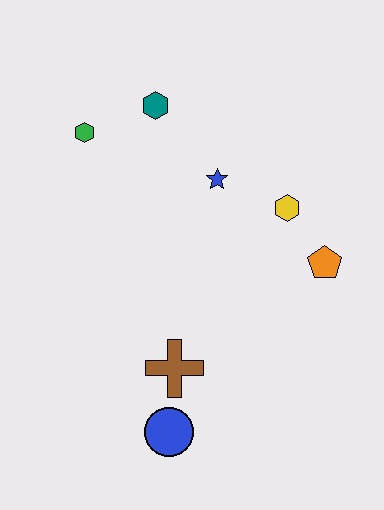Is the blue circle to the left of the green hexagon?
No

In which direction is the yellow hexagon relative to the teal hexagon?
The yellow hexagon is to the right of the teal hexagon.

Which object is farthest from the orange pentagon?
The green hexagon is farthest from the orange pentagon.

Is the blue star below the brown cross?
No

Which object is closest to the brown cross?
The blue circle is closest to the brown cross.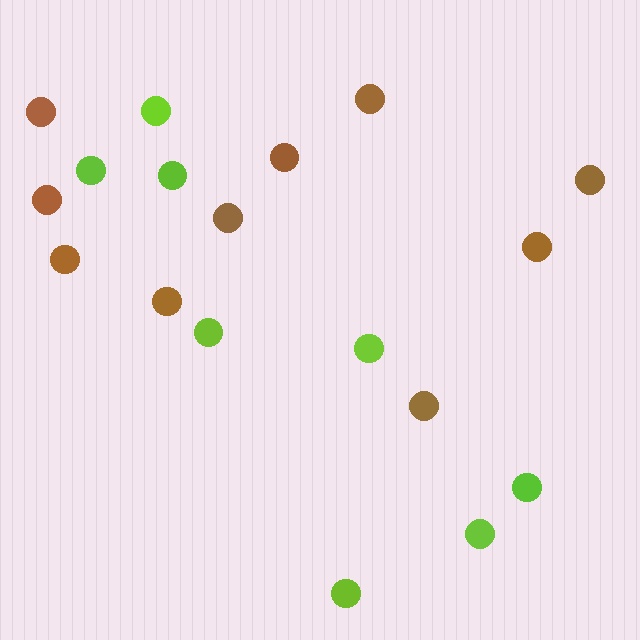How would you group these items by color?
There are 2 groups: one group of brown circles (10) and one group of lime circles (8).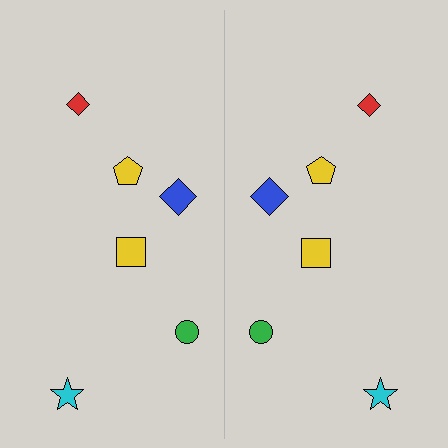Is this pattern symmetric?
Yes, this pattern has bilateral (reflection) symmetry.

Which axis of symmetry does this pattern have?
The pattern has a vertical axis of symmetry running through the center of the image.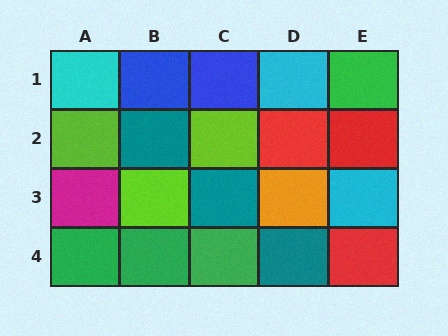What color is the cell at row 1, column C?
Blue.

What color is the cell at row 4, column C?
Green.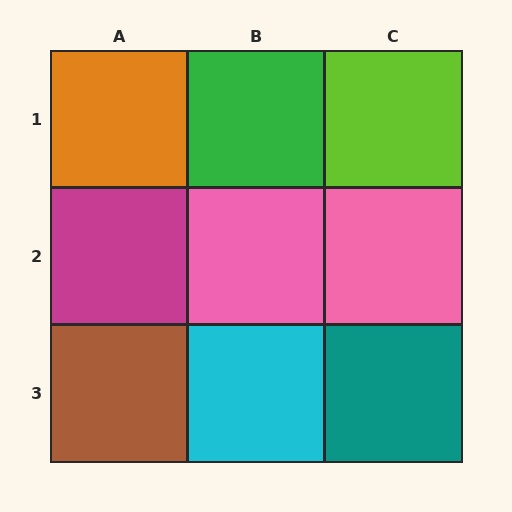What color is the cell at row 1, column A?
Orange.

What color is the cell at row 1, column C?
Lime.